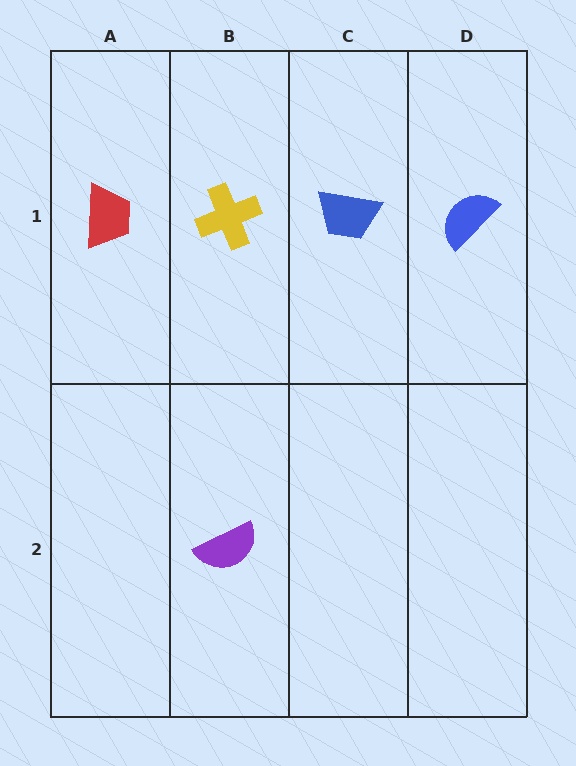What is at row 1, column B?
A yellow cross.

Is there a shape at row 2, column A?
No, that cell is empty.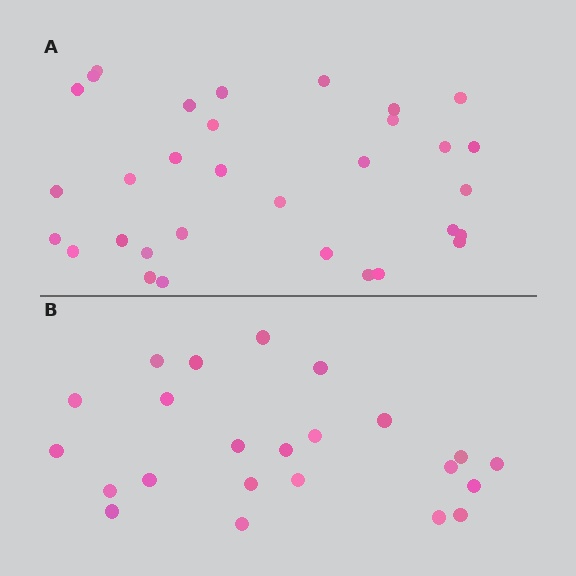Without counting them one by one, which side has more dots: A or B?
Region A (the top region) has more dots.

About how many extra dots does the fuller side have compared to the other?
Region A has roughly 8 or so more dots than region B.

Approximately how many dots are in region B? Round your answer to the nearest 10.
About 20 dots. (The exact count is 23, which rounds to 20.)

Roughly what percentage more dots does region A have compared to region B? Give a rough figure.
About 40% more.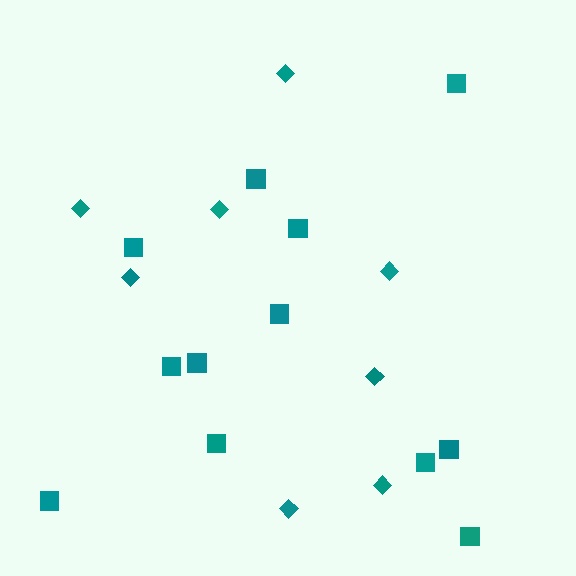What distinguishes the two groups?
There are 2 groups: one group of squares (12) and one group of diamonds (8).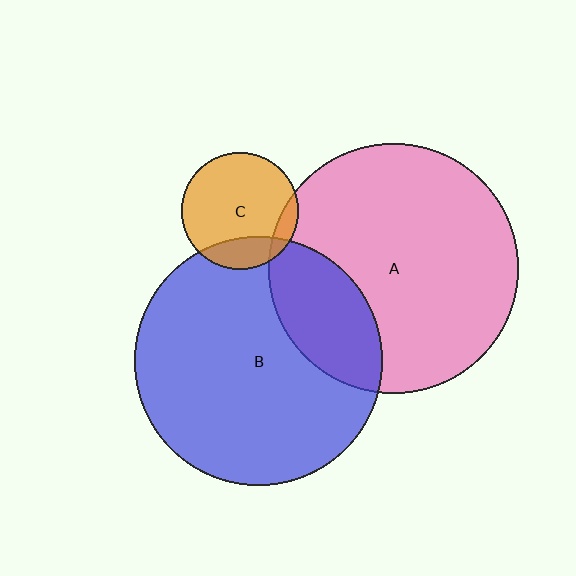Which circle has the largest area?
Circle A (pink).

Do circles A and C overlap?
Yes.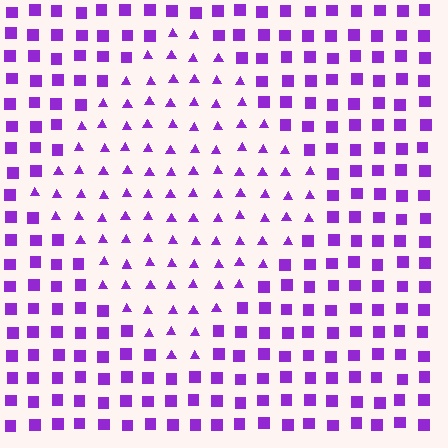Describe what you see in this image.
The image is filled with small purple elements arranged in a uniform grid. A diamond-shaped region contains triangles, while the surrounding area contains squares. The boundary is defined purely by the change in element shape.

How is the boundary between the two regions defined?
The boundary is defined by a change in element shape: triangles inside vs. squares outside. All elements share the same color and spacing.